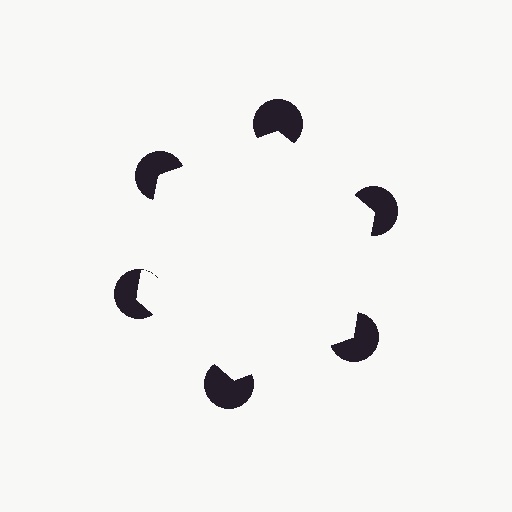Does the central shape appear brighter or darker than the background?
It typically appears slightly brighter than the background, even though no actual brightness change is drawn.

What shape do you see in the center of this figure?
An illusory hexagon — its edges are inferred from the aligned wedge cuts in the pac-man discs, not physically drawn.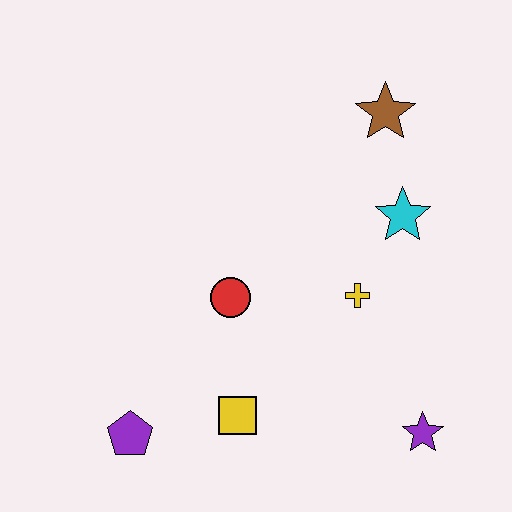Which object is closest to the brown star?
The cyan star is closest to the brown star.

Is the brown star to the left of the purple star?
Yes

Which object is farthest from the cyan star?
The purple pentagon is farthest from the cyan star.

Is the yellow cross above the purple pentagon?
Yes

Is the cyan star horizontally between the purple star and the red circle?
Yes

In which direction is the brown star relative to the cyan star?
The brown star is above the cyan star.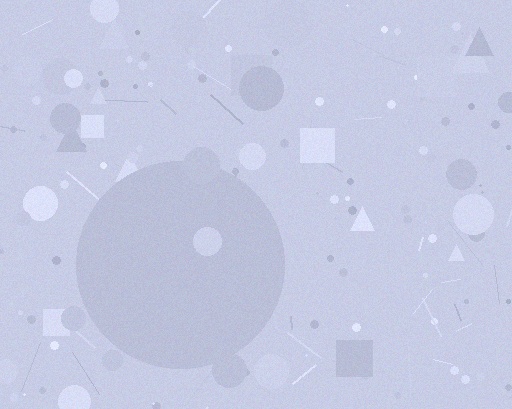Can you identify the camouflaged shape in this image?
The camouflaged shape is a circle.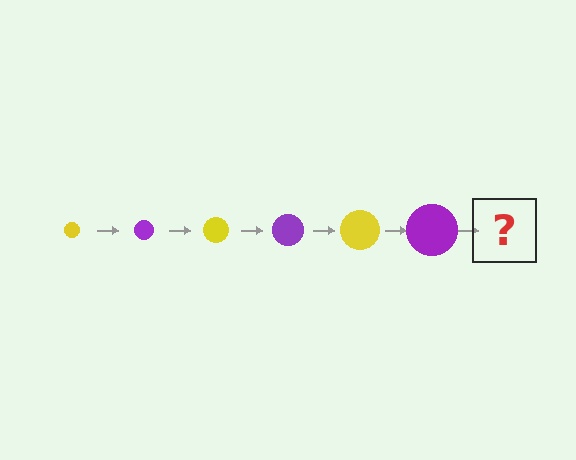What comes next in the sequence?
The next element should be a yellow circle, larger than the previous one.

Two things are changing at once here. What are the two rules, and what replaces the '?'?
The two rules are that the circle grows larger each step and the color cycles through yellow and purple. The '?' should be a yellow circle, larger than the previous one.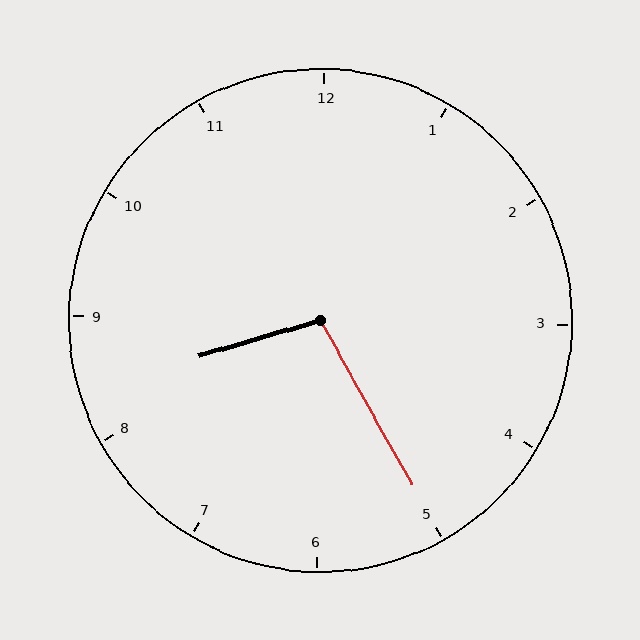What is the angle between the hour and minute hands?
Approximately 102 degrees.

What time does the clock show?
8:25.